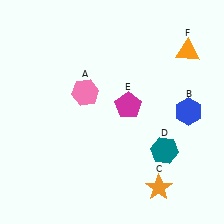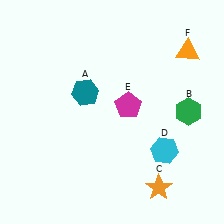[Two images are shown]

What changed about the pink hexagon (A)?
In Image 1, A is pink. In Image 2, it changed to teal.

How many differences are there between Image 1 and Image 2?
There are 3 differences between the two images.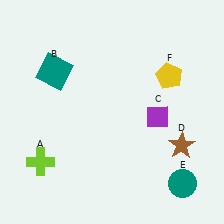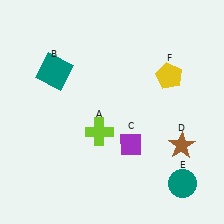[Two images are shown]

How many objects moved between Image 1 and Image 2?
2 objects moved between the two images.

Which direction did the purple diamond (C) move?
The purple diamond (C) moved down.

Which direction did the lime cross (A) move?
The lime cross (A) moved right.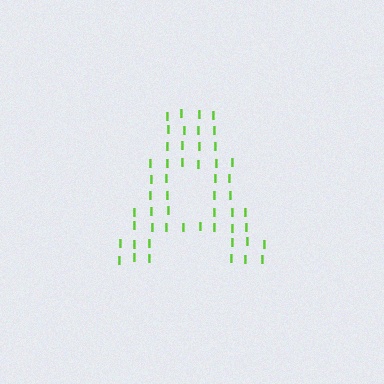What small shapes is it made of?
It is made of small letter I's.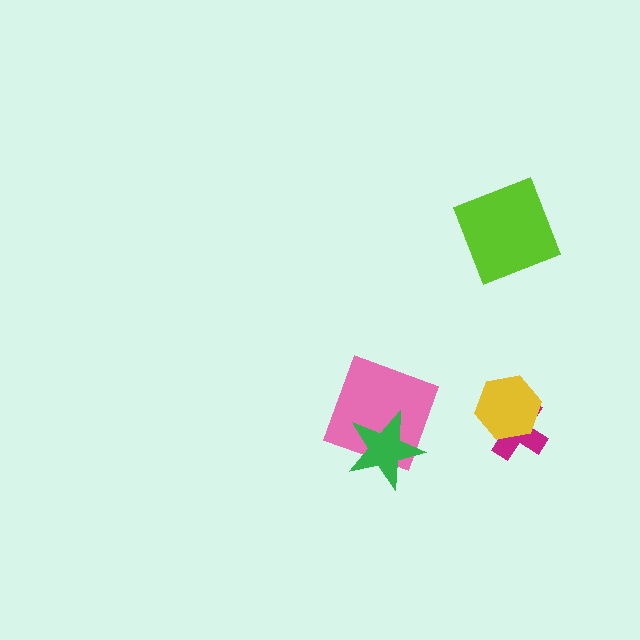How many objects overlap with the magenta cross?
1 object overlaps with the magenta cross.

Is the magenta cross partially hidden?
Yes, it is partially covered by another shape.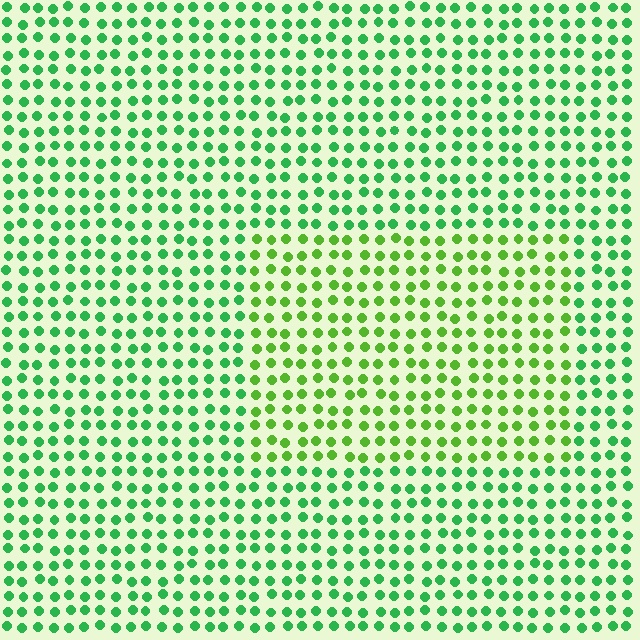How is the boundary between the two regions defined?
The boundary is defined purely by a slight shift in hue (about 32 degrees). Spacing, size, and orientation are identical on both sides.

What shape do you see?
I see a rectangle.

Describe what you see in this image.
The image is filled with small green elements in a uniform arrangement. A rectangle-shaped region is visible where the elements are tinted to a slightly different hue, forming a subtle color boundary.